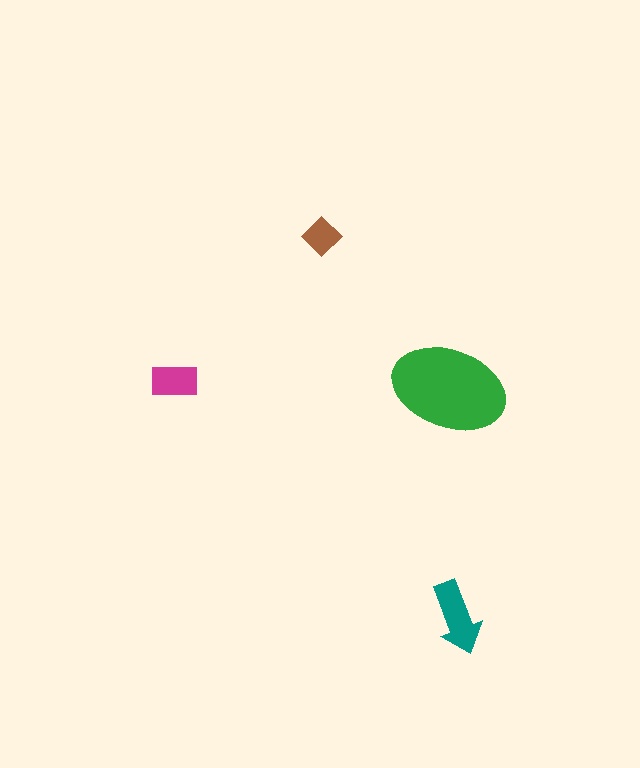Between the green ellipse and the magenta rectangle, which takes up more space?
The green ellipse.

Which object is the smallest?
The brown diamond.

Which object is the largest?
The green ellipse.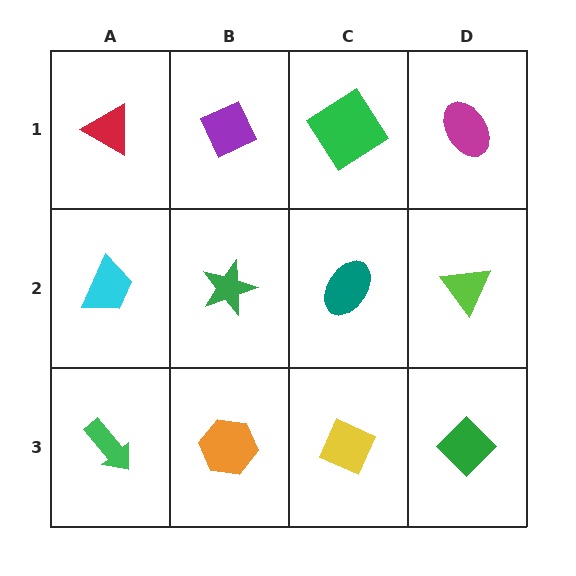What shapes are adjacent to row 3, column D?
A lime triangle (row 2, column D), a yellow diamond (row 3, column C).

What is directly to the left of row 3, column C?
An orange hexagon.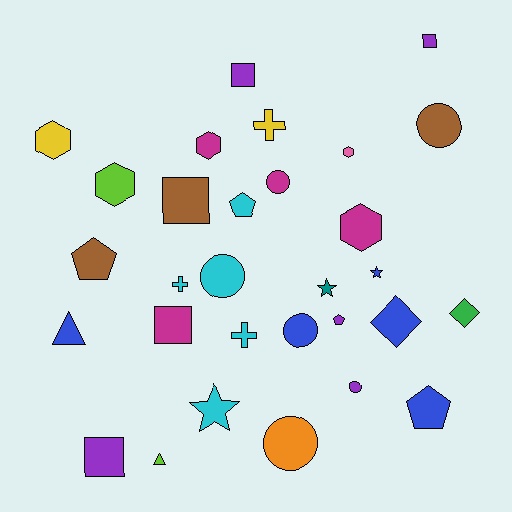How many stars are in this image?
There are 3 stars.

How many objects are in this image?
There are 30 objects.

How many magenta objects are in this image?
There are 4 magenta objects.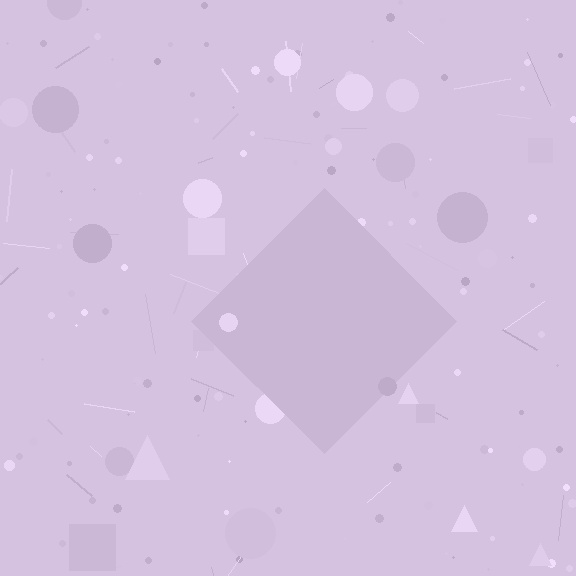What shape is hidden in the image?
A diamond is hidden in the image.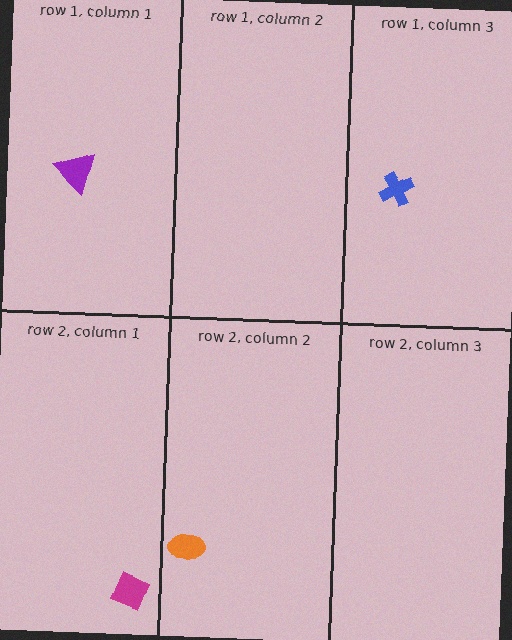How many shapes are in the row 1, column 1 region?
1.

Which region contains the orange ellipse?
The row 2, column 2 region.